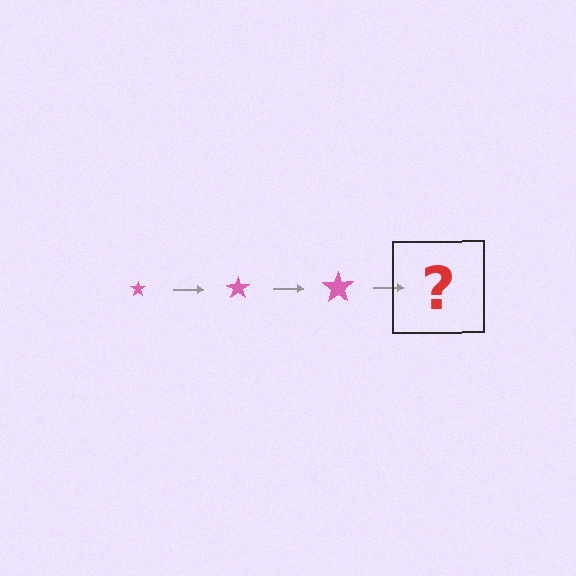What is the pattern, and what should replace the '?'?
The pattern is that the star gets progressively larger each step. The '?' should be a pink star, larger than the previous one.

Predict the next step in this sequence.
The next step is a pink star, larger than the previous one.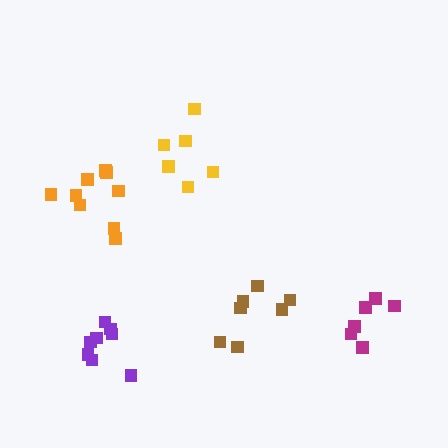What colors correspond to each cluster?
The clusters are colored: brown, magenta, purple, orange, yellow.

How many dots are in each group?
Group 1: 7 dots, Group 2: 6 dots, Group 3: 8 dots, Group 4: 9 dots, Group 5: 6 dots (36 total).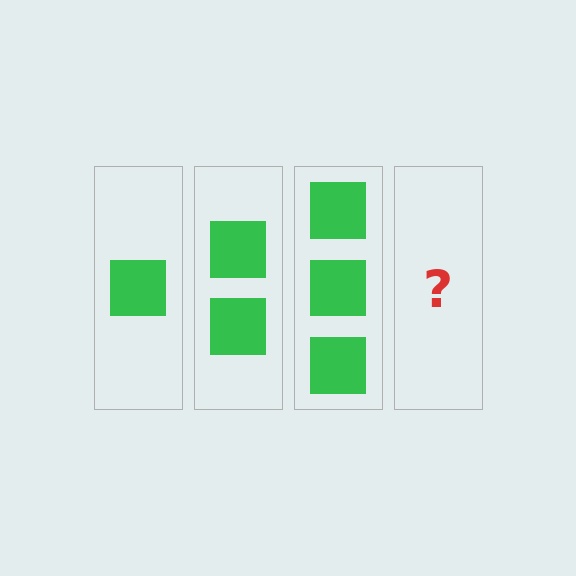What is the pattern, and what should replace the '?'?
The pattern is that each step adds one more square. The '?' should be 4 squares.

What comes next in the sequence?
The next element should be 4 squares.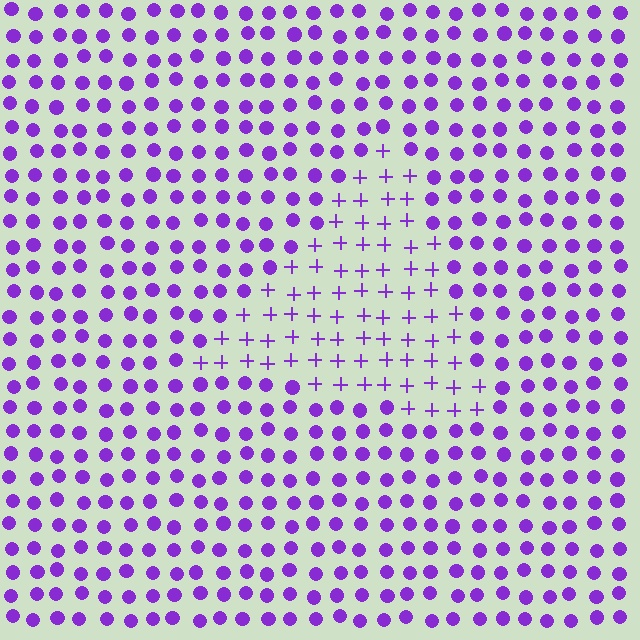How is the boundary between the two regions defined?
The boundary is defined by a change in element shape: plus signs inside vs. circles outside. All elements share the same color and spacing.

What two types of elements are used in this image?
The image uses plus signs inside the triangle region and circles outside it.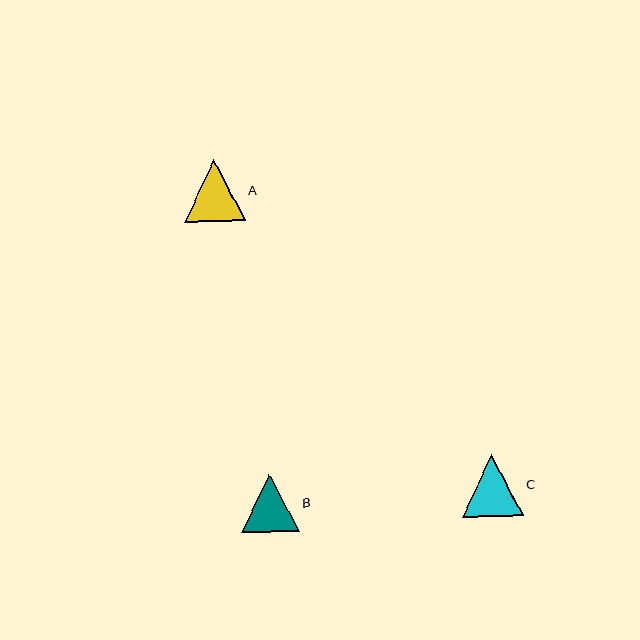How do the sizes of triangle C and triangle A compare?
Triangle C and triangle A are approximately the same size.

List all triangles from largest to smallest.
From largest to smallest: C, A, B.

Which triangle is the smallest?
Triangle B is the smallest with a size of approximately 59 pixels.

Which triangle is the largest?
Triangle C is the largest with a size of approximately 62 pixels.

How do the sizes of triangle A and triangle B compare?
Triangle A and triangle B are approximately the same size.